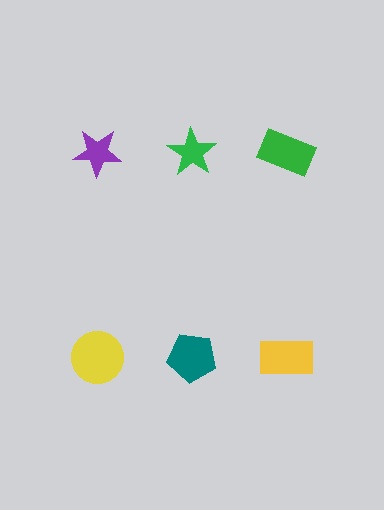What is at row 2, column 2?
A teal pentagon.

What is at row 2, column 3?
A yellow rectangle.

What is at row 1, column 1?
A purple star.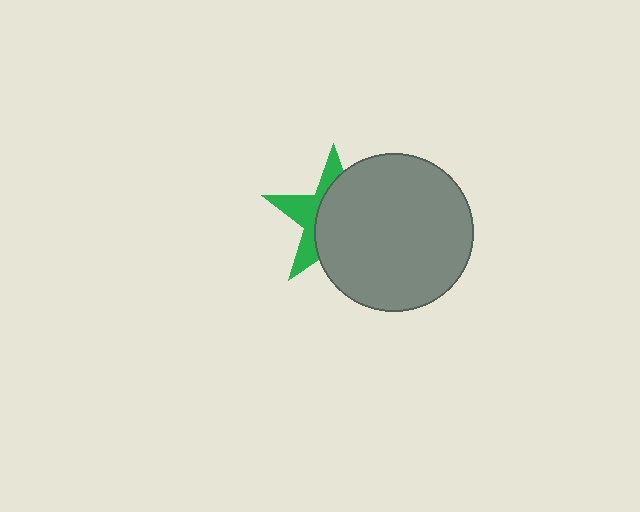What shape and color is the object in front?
The object in front is a gray circle.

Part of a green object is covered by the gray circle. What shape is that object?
It is a star.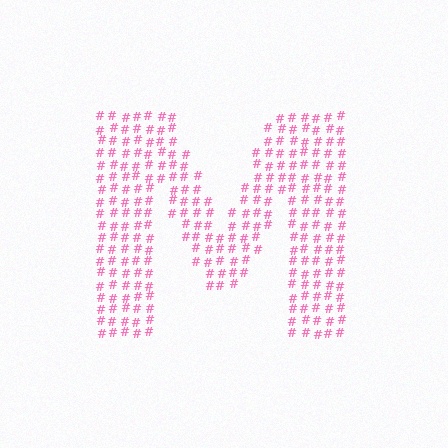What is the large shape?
The large shape is the letter M.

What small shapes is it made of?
It is made of small hash symbols.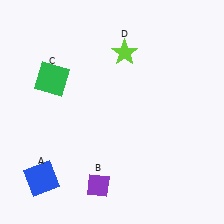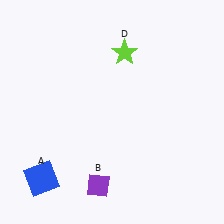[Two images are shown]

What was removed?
The green square (C) was removed in Image 2.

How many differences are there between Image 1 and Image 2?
There is 1 difference between the two images.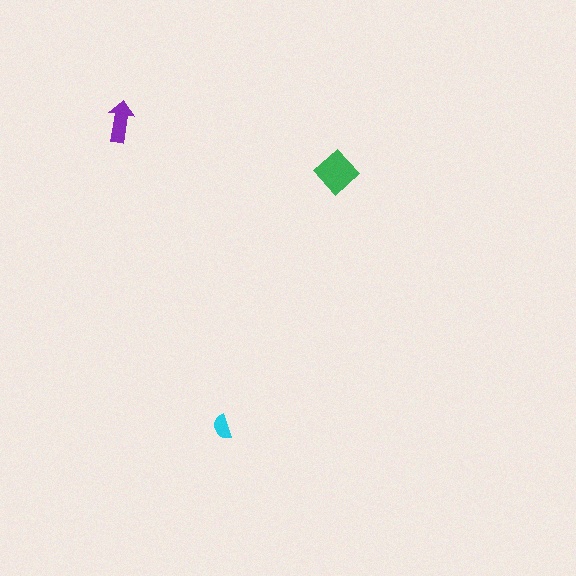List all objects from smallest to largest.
The cyan semicircle, the purple arrow, the green diamond.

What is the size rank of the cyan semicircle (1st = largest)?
3rd.